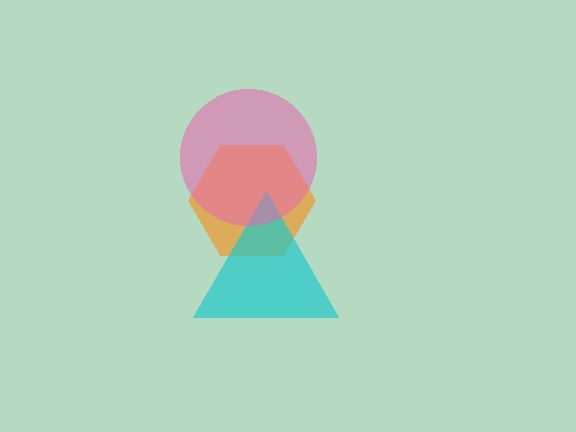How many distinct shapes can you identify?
There are 3 distinct shapes: an orange hexagon, a cyan triangle, a pink circle.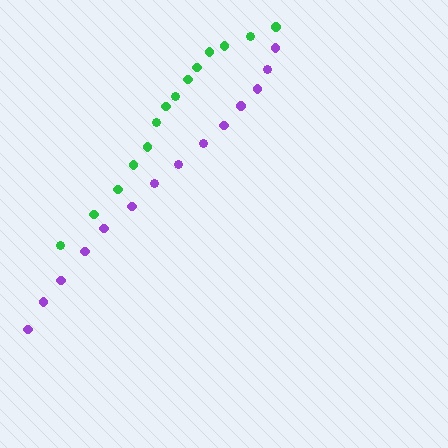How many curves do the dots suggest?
There are 2 distinct paths.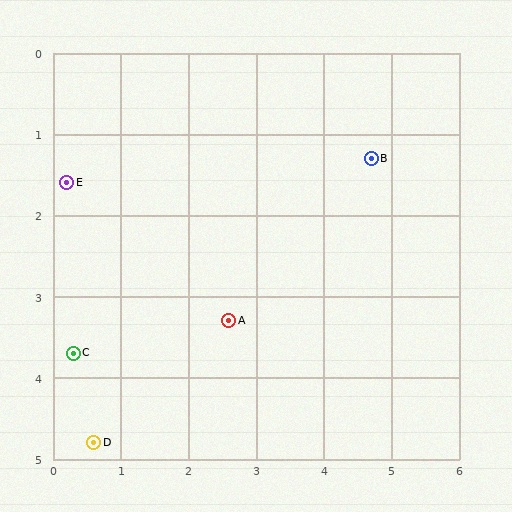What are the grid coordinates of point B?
Point B is at approximately (4.7, 1.3).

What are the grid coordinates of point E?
Point E is at approximately (0.2, 1.6).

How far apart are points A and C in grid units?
Points A and C are about 2.3 grid units apart.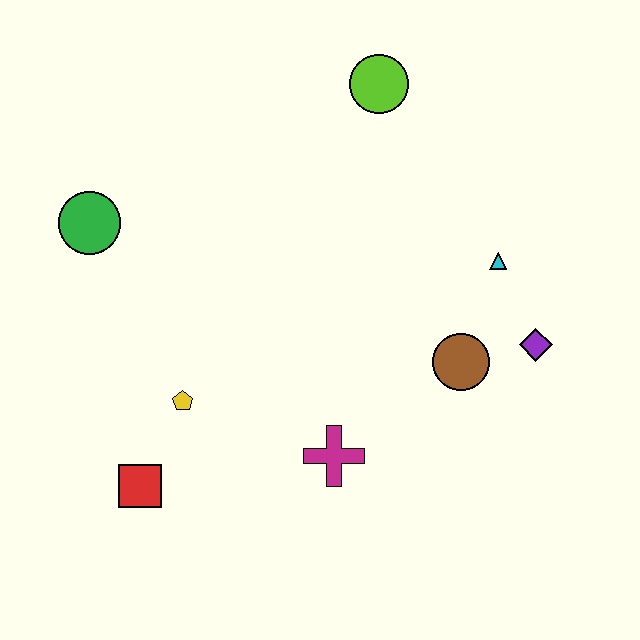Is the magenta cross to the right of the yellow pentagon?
Yes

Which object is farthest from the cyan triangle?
The red square is farthest from the cyan triangle.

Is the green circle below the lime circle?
Yes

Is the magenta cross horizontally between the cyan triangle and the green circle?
Yes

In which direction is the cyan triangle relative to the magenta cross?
The cyan triangle is above the magenta cross.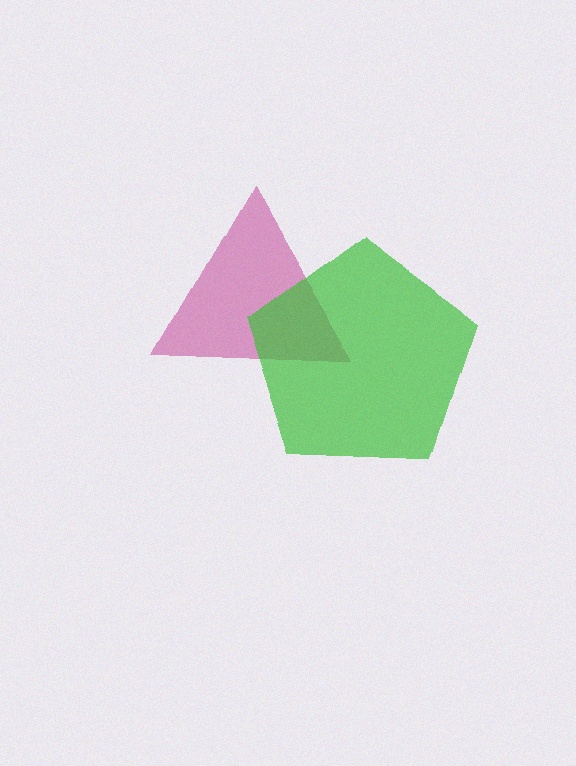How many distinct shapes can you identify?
There are 2 distinct shapes: a magenta triangle, a green pentagon.